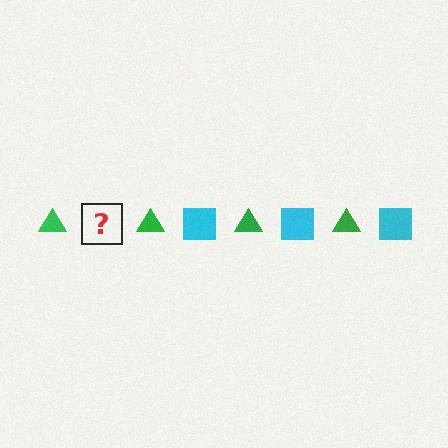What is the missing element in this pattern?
The missing element is a cyan square.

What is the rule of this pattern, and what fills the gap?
The rule is that the pattern alternates between green triangle and cyan square. The gap should be filled with a cyan square.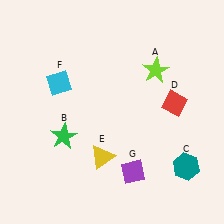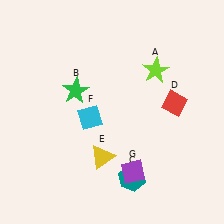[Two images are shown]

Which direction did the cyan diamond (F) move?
The cyan diamond (F) moved down.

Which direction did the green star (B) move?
The green star (B) moved up.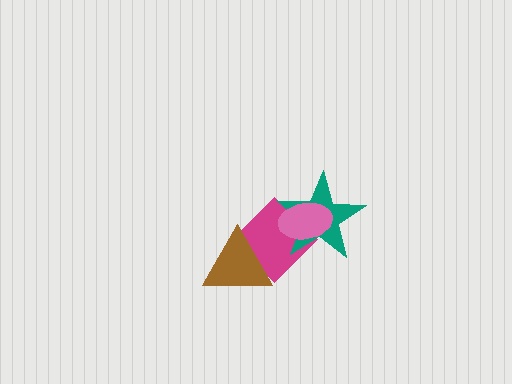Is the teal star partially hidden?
Yes, it is partially covered by another shape.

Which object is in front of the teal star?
The pink ellipse is in front of the teal star.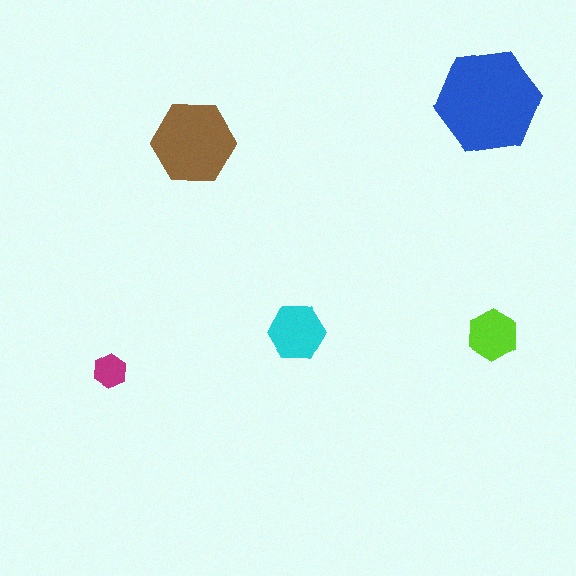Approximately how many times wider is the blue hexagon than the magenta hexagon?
About 3 times wider.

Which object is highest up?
The blue hexagon is topmost.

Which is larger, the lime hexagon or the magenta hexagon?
The lime one.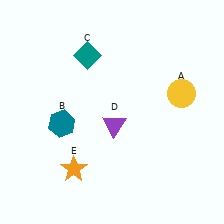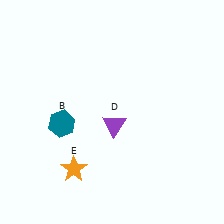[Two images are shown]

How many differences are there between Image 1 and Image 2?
There are 2 differences between the two images.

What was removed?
The teal diamond (C), the yellow circle (A) were removed in Image 2.